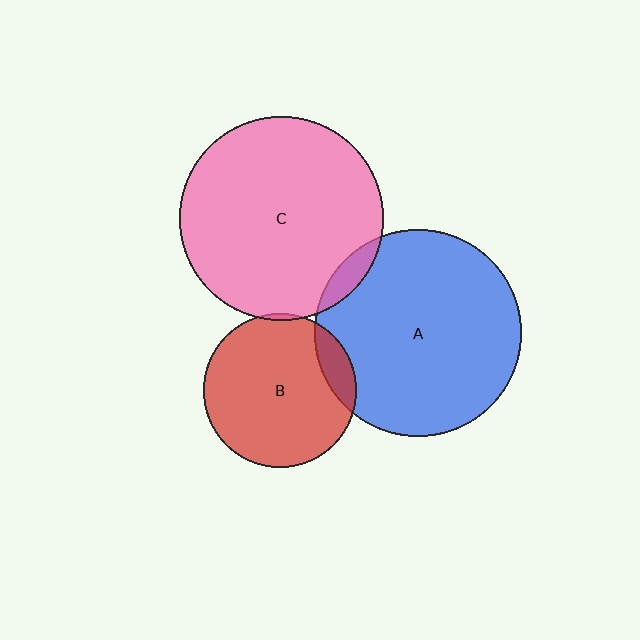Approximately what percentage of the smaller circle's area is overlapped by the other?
Approximately 5%.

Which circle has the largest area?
Circle A (blue).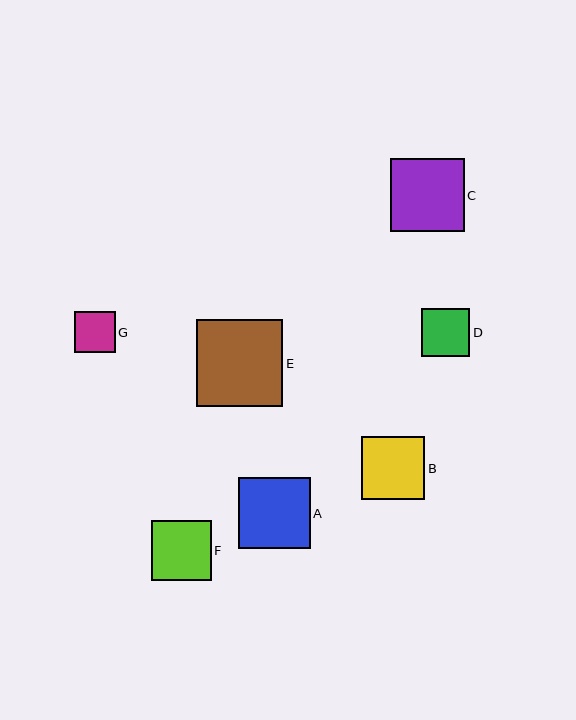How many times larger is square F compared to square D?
Square F is approximately 1.2 times the size of square D.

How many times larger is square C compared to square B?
Square C is approximately 1.2 times the size of square B.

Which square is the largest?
Square E is the largest with a size of approximately 86 pixels.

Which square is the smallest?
Square G is the smallest with a size of approximately 41 pixels.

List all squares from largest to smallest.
From largest to smallest: E, C, A, B, F, D, G.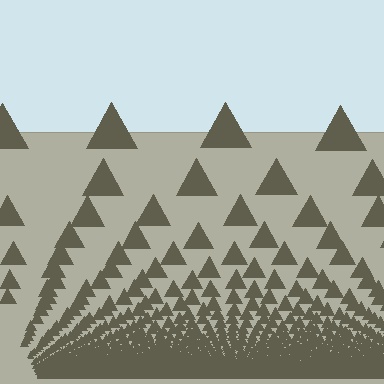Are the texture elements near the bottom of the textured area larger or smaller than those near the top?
Smaller. The gradient is inverted — elements near the bottom are smaller and denser.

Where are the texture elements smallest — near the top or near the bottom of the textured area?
Near the bottom.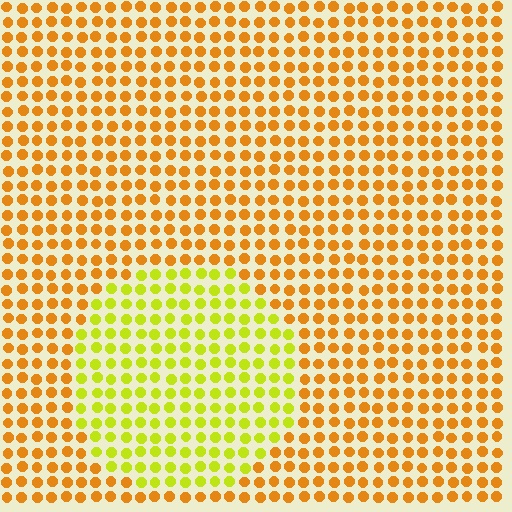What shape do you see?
I see a circle.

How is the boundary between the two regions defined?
The boundary is defined purely by a slight shift in hue (about 38 degrees). Spacing, size, and orientation are identical on both sides.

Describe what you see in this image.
The image is filled with small orange elements in a uniform arrangement. A circle-shaped region is visible where the elements are tinted to a slightly different hue, forming a subtle color boundary.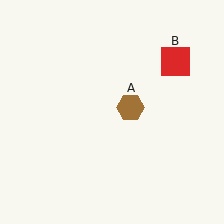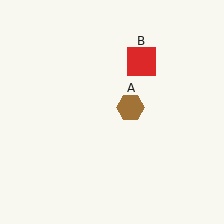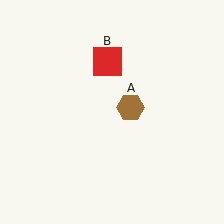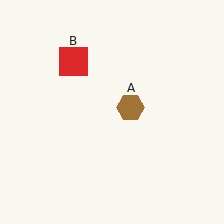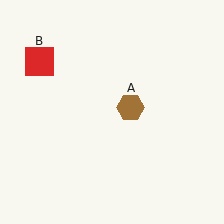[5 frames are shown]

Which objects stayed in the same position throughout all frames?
Brown hexagon (object A) remained stationary.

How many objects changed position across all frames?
1 object changed position: red square (object B).